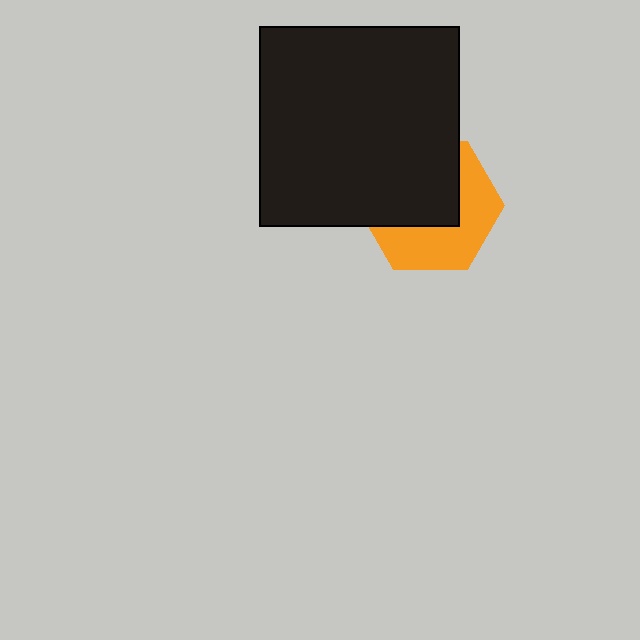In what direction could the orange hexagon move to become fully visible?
The orange hexagon could move down. That would shift it out from behind the black square entirely.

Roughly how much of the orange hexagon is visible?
About half of it is visible (roughly 47%).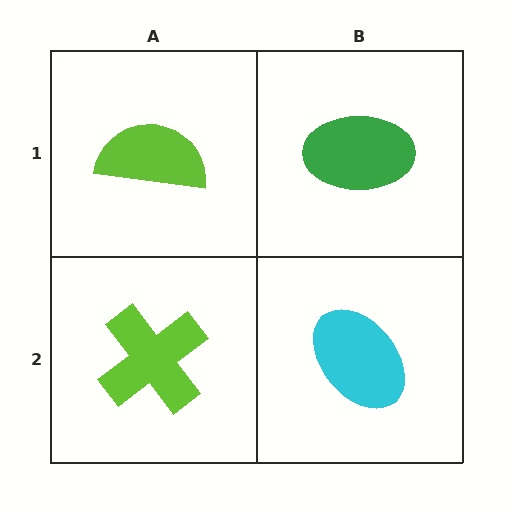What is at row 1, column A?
A lime semicircle.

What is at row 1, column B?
A green ellipse.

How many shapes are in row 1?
2 shapes.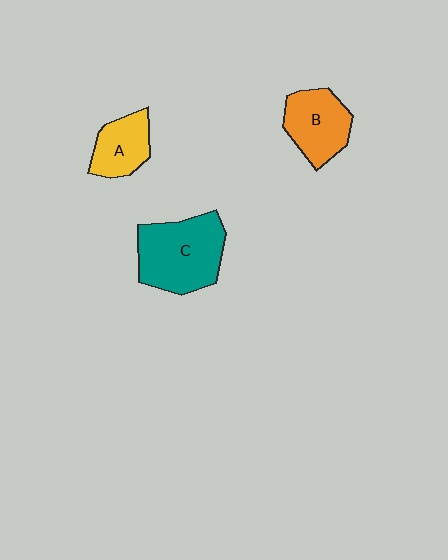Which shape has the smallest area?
Shape A (yellow).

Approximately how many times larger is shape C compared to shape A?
Approximately 1.9 times.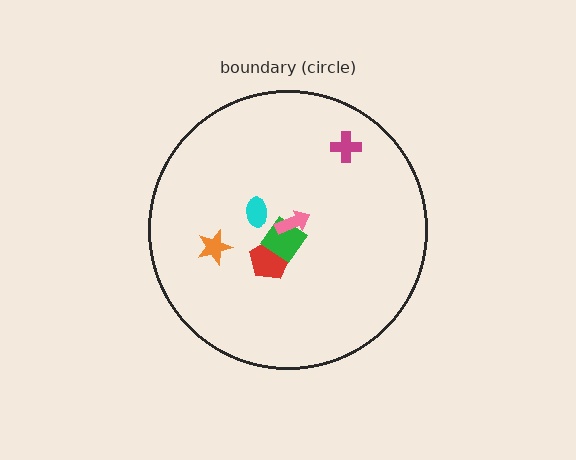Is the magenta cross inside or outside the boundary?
Inside.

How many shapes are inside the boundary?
6 inside, 0 outside.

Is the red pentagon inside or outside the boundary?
Inside.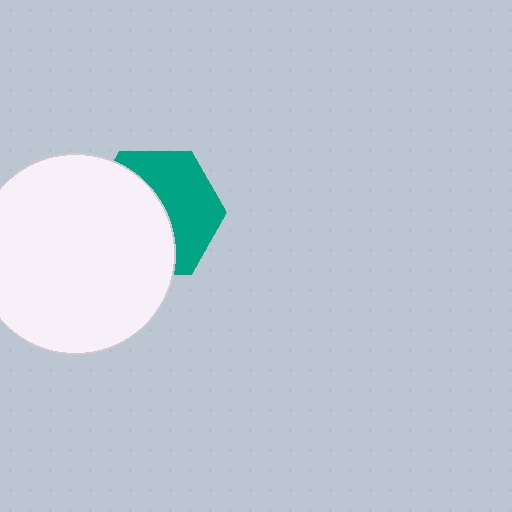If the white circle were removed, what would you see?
You would see the complete teal hexagon.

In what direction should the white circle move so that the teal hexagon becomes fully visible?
The white circle should move left. That is the shortest direction to clear the overlap and leave the teal hexagon fully visible.